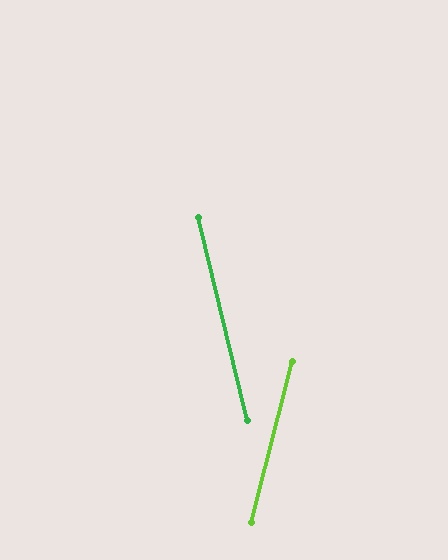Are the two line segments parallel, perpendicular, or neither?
Neither parallel nor perpendicular — they differ by about 28°.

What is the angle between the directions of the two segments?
Approximately 28 degrees.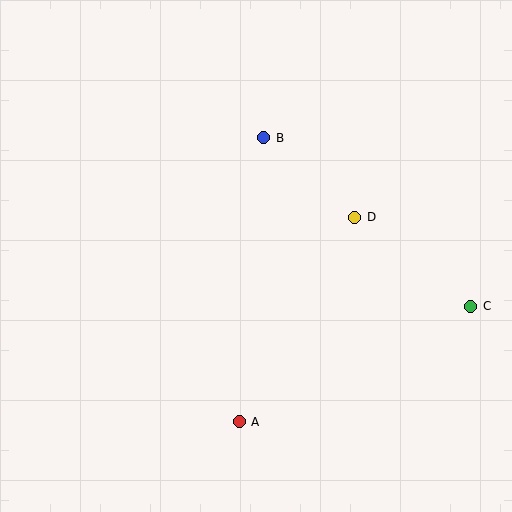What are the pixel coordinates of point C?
Point C is at (471, 306).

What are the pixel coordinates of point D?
Point D is at (355, 217).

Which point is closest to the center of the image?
Point D at (355, 217) is closest to the center.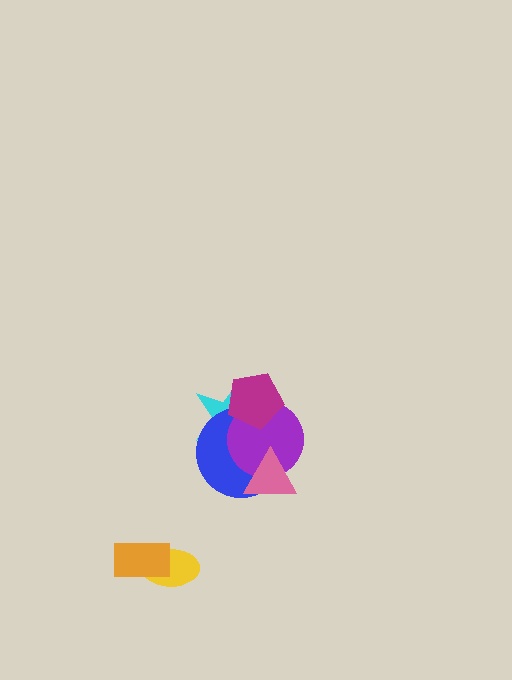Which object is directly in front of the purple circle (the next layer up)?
The magenta pentagon is directly in front of the purple circle.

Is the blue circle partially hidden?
Yes, it is partially covered by another shape.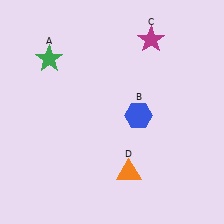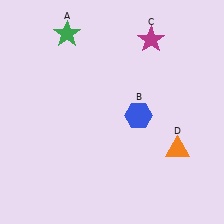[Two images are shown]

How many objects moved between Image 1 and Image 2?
2 objects moved between the two images.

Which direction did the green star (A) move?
The green star (A) moved up.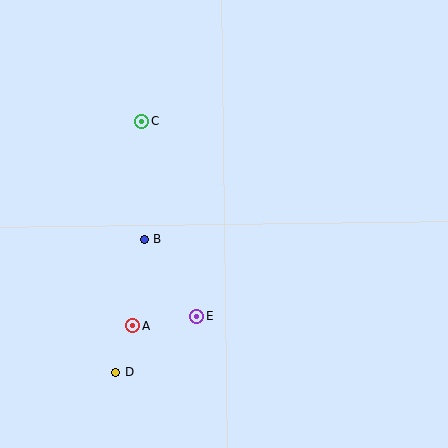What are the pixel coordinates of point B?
Point B is at (144, 239).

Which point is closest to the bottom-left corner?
Point D is closest to the bottom-left corner.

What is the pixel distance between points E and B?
The distance between E and B is 94 pixels.